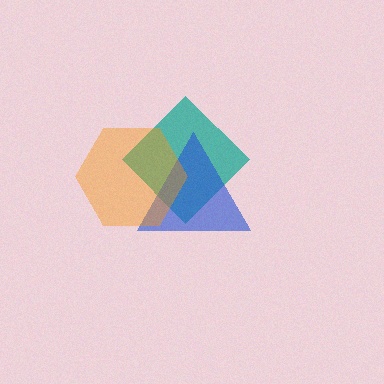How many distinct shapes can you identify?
There are 3 distinct shapes: a teal diamond, a blue triangle, an orange hexagon.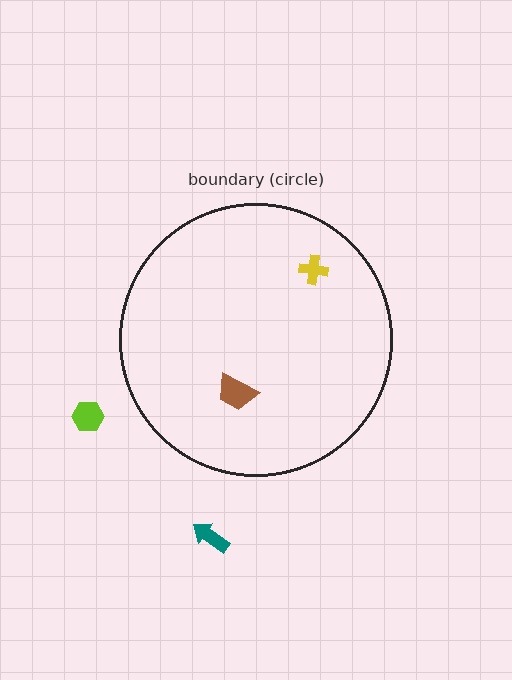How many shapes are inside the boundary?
2 inside, 2 outside.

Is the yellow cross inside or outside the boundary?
Inside.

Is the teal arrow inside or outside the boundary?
Outside.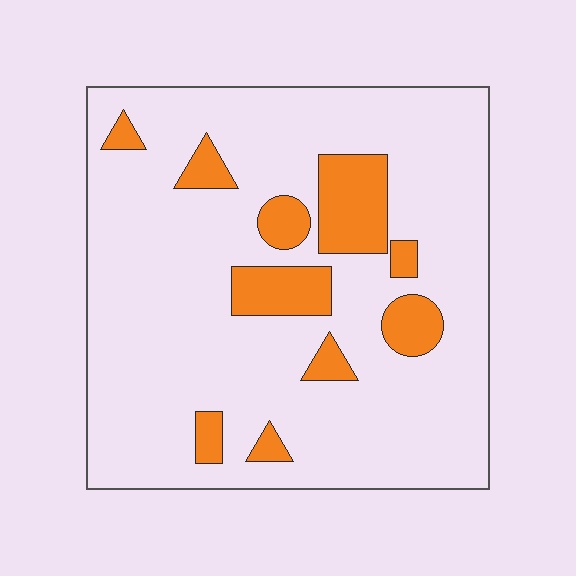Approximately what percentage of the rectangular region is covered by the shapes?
Approximately 15%.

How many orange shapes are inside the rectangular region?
10.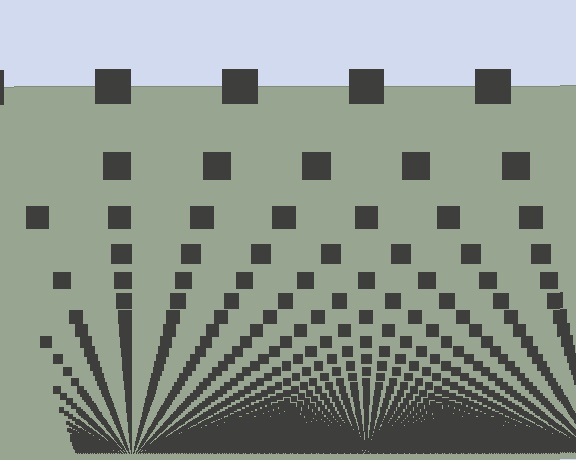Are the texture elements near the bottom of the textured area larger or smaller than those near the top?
Smaller. The gradient is inverted — elements near the bottom are smaller and denser.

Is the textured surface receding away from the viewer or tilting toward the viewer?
The surface appears to tilt toward the viewer. Texture elements get larger and sparser toward the top.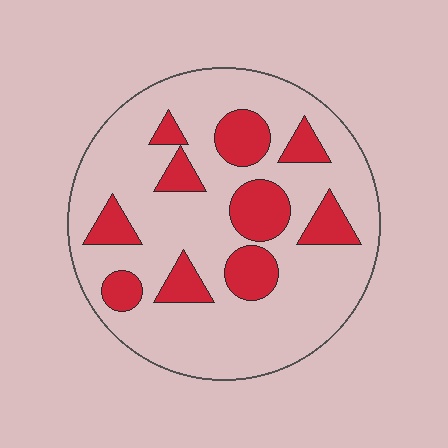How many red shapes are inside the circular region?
10.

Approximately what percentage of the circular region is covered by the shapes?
Approximately 25%.